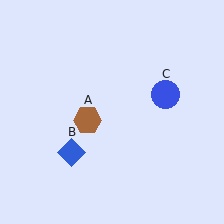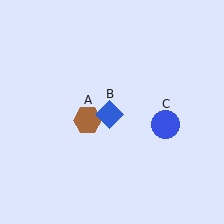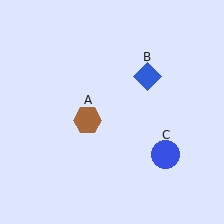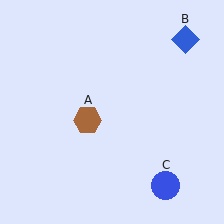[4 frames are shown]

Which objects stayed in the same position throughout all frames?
Brown hexagon (object A) remained stationary.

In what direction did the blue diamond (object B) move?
The blue diamond (object B) moved up and to the right.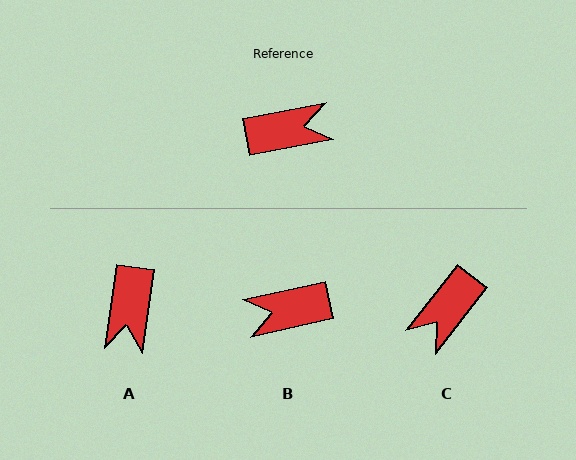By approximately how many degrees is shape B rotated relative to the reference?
Approximately 178 degrees clockwise.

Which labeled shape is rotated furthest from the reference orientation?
B, about 178 degrees away.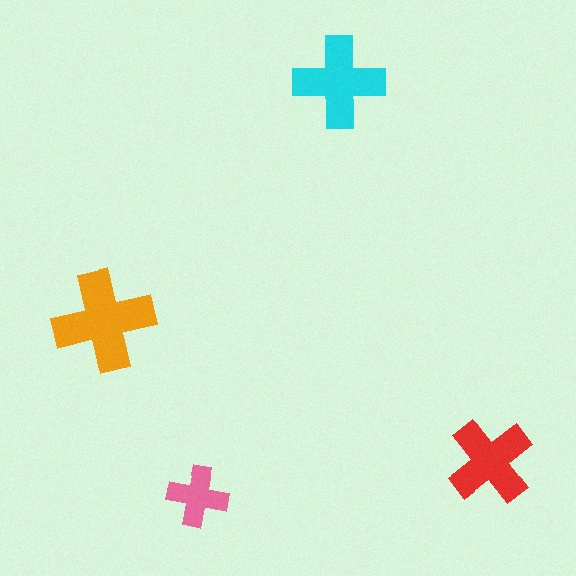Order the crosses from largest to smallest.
the orange one, the cyan one, the red one, the pink one.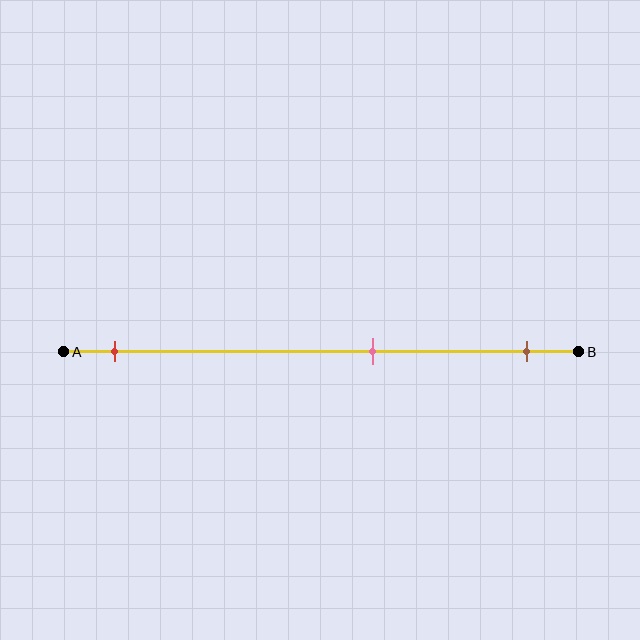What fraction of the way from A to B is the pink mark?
The pink mark is approximately 60% (0.6) of the way from A to B.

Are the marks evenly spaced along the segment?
No, the marks are not evenly spaced.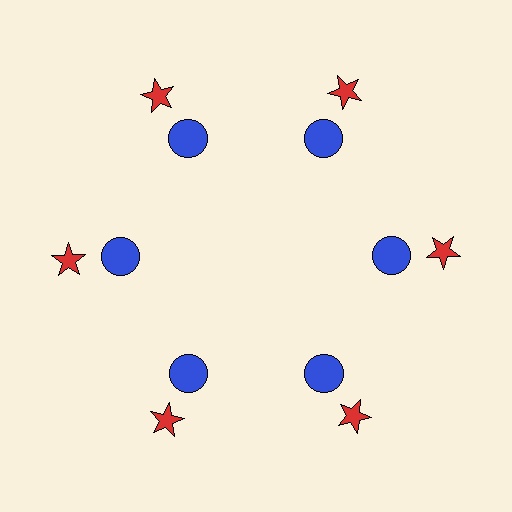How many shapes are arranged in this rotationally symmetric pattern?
There are 12 shapes, arranged in 6 groups of 2.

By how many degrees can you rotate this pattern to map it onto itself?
The pattern maps onto itself every 60 degrees of rotation.